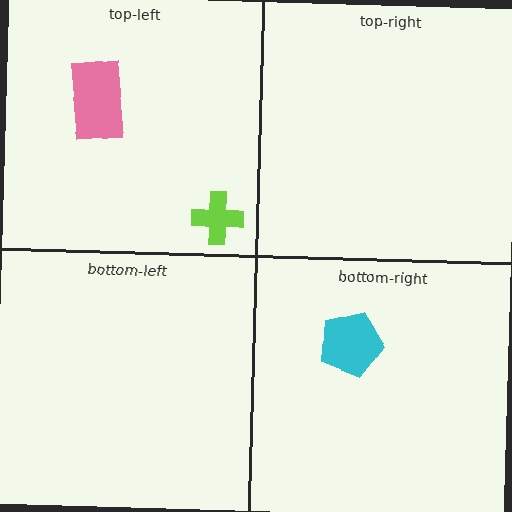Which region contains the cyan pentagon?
The bottom-right region.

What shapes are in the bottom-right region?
The cyan pentagon.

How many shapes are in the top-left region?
2.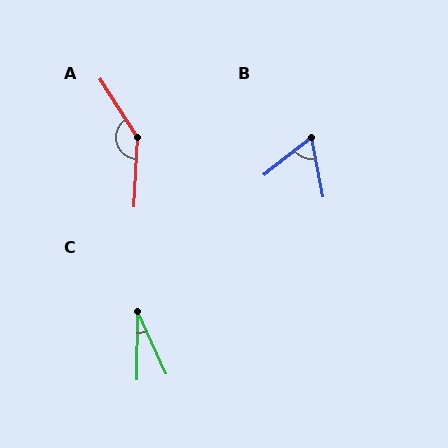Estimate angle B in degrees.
Approximately 63 degrees.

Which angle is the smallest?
C, at approximately 25 degrees.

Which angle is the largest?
A, at approximately 145 degrees.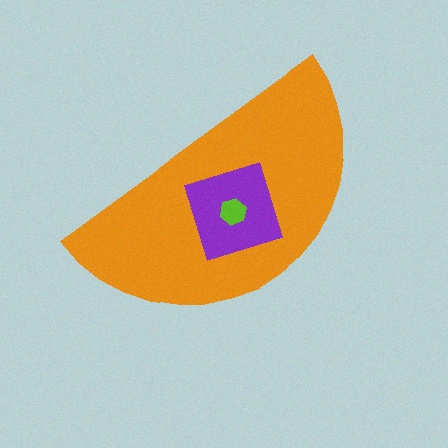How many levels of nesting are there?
3.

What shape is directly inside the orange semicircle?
The purple diamond.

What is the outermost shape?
The orange semicircle.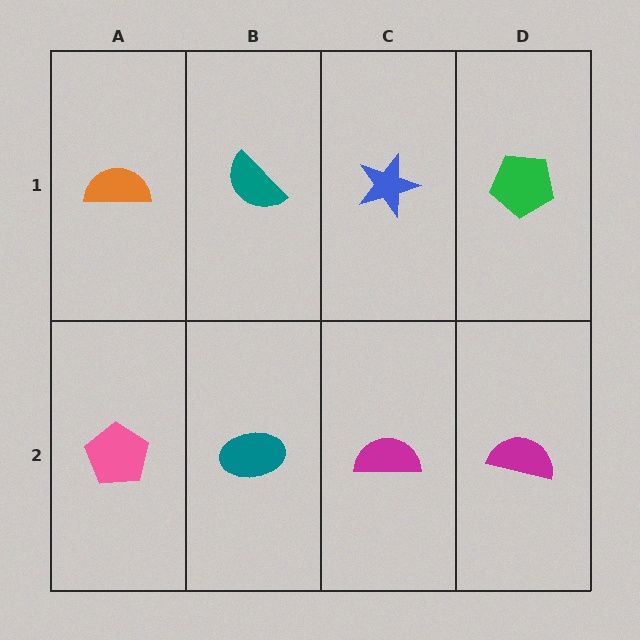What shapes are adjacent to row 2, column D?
A green pentagon (row 1, column D), a magenta semicircle (row 2, column C).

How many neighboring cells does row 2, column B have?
3.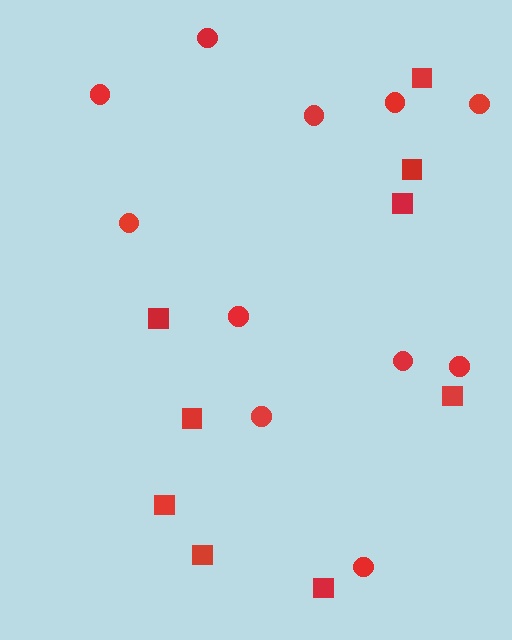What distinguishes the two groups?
There are 2 groups: one group of squares (9) and one group of circles (11).